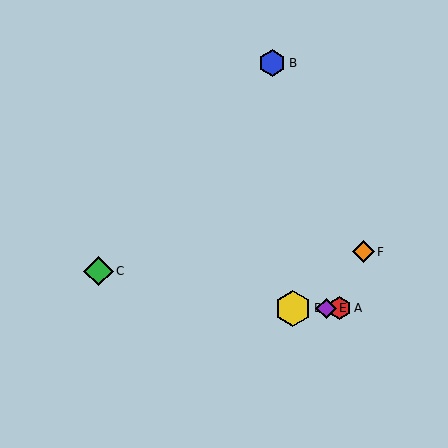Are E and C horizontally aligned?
No, E is at y≈308 and C is at y≈271.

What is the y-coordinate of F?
Object F is at y≈252.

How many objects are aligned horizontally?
3 objects (A, D, E) are aligned horizontally.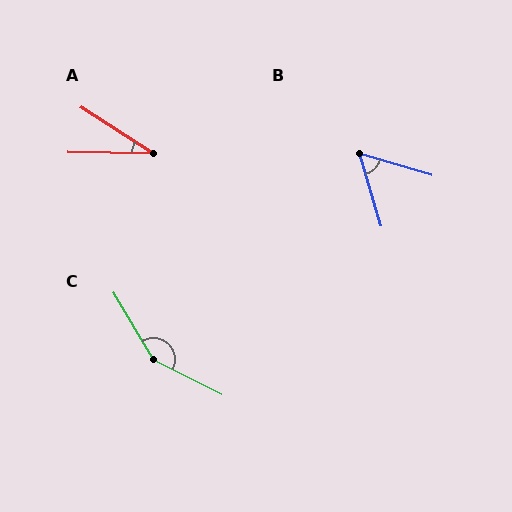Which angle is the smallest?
A, at approximately 32 degrees.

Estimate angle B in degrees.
Approximately 57 degrees.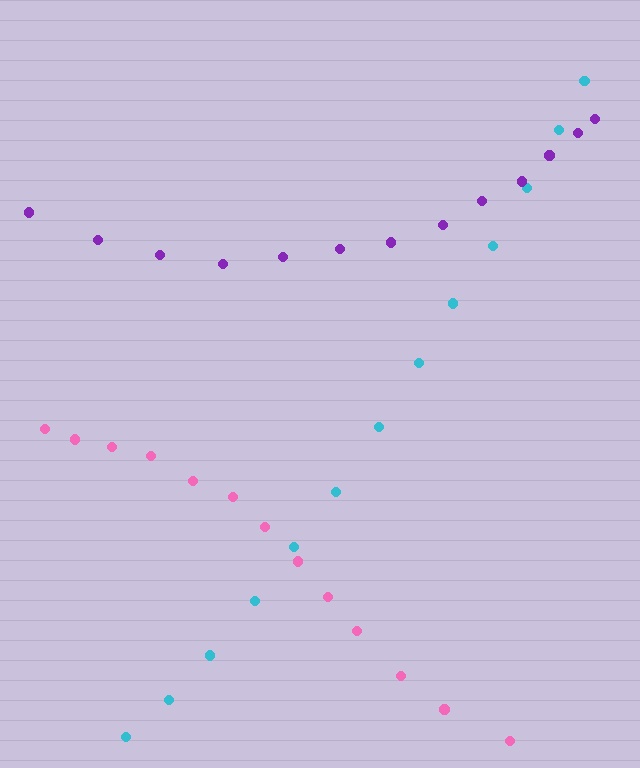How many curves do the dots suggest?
There are 3 distinct paths.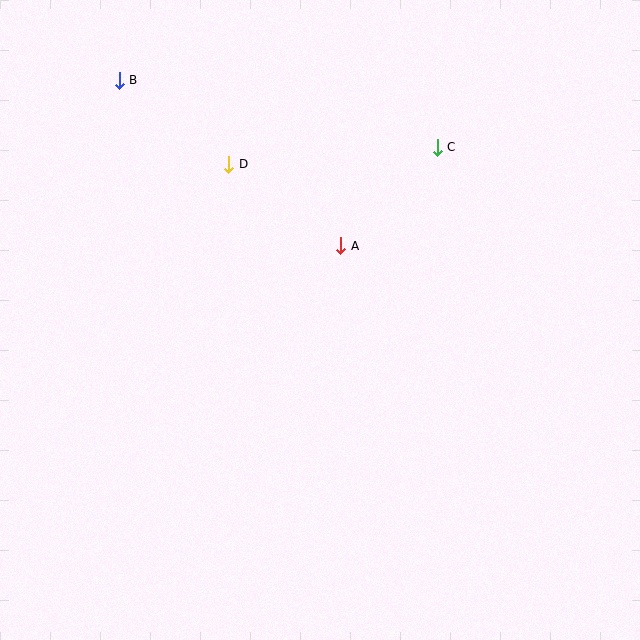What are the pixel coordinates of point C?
Point C is at (437, 147).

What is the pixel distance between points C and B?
The distance between C and B is 325 pixels.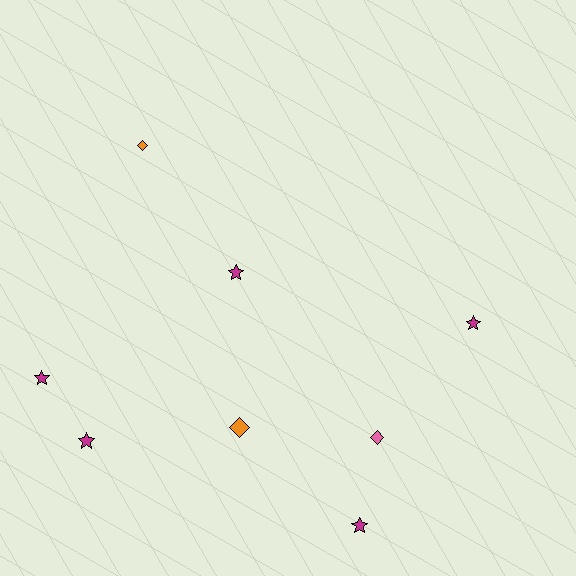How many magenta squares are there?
There are no magenta squares.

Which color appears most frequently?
Magenta, with 5 objects.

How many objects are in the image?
There are 8 objects.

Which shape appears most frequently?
Star, with 5 objects.